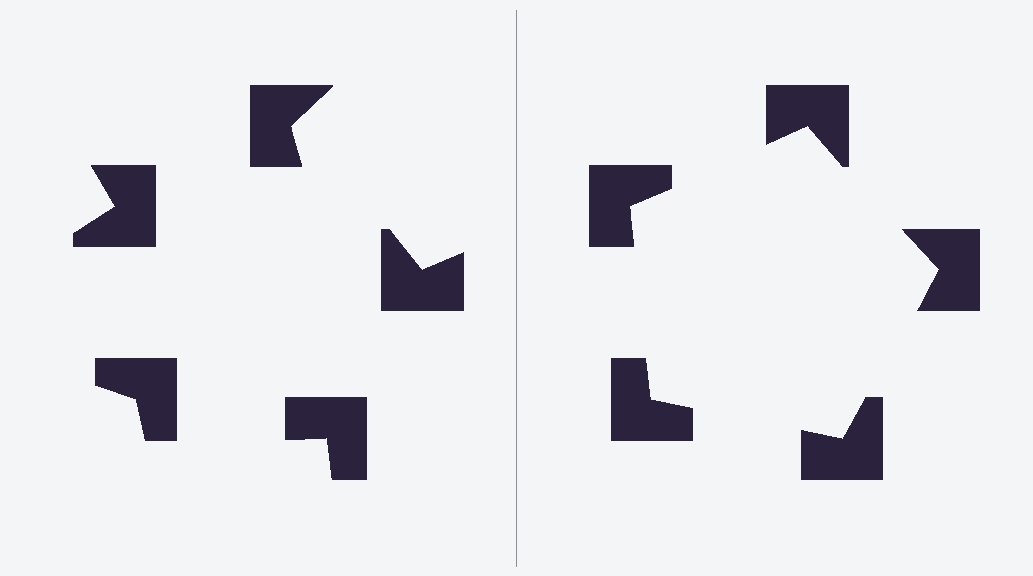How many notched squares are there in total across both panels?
10 — 5 on each side.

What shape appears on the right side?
An illusory pentagon.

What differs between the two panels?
The notched squares are positioned identically on both sides; only the wedge orientations differ. On the right they align to a pentagon; on the left they are misaligned.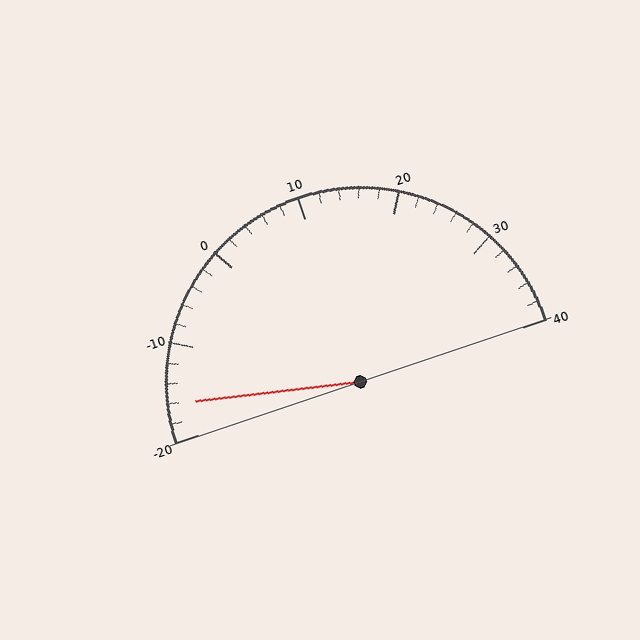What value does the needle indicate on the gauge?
The needle indicates approximately -16.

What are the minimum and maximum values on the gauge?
The gauge ranges from -20 to 40.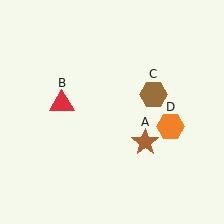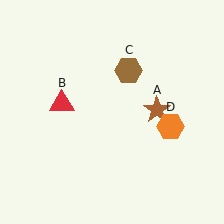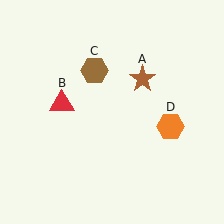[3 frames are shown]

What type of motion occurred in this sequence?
The brown star (object A), brown hexagon (object C) rotated counterclockwise around the center of the scene.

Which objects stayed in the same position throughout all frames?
Red triangle (object B) and orange hexagon (object D) remained stationary.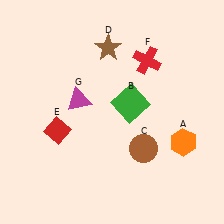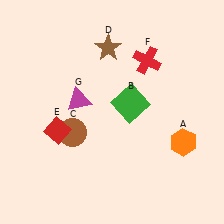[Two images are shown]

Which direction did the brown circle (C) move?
The brown circle (C) moved left.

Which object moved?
The brown circle (C) moved left.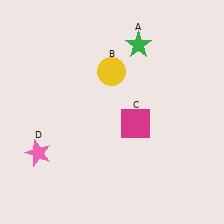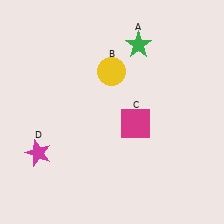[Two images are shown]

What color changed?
The star (D) changed from pink in Image 1 to magenta in Image 2.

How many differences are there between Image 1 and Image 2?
There is 1 difference between the two images.